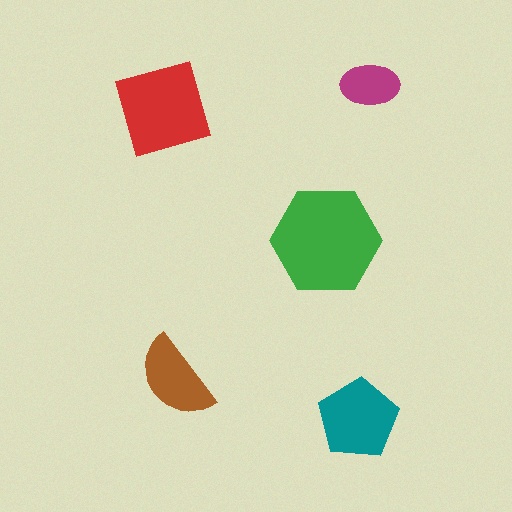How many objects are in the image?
There are 5 objects in the image.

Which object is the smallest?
The magenta ellipse.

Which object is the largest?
The green hexagon.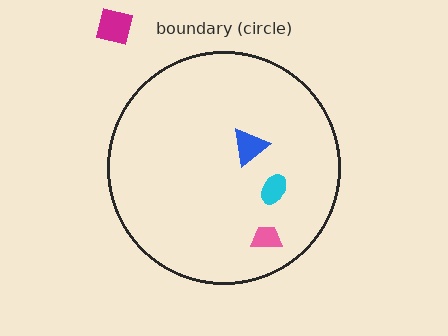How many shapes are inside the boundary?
3 inside, 1 outside.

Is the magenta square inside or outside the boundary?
Outside.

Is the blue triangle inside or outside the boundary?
Inside.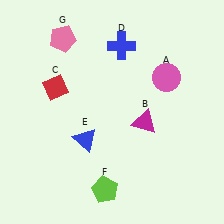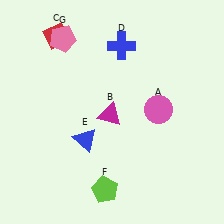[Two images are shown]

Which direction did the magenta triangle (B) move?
The magenta triangle (B) moved left.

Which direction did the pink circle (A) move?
The pink circle (A) moved down.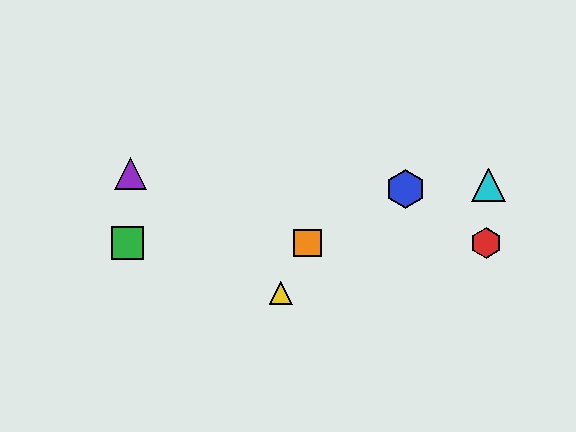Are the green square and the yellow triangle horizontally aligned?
No, the green square is at y≈243 and the yellow triangle is at y≈293.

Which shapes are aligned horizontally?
The red hexagon, the green square, the orange square are aligned horizontally.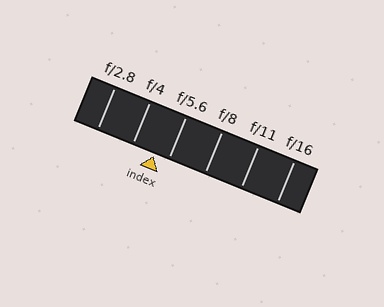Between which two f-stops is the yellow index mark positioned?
The index mark is between f/4 and f/5.6.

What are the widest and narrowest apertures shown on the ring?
The widest aperture shown is f/2.8 and the narrowest is f/16.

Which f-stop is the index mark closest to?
The index mark is closest to f/5.6.